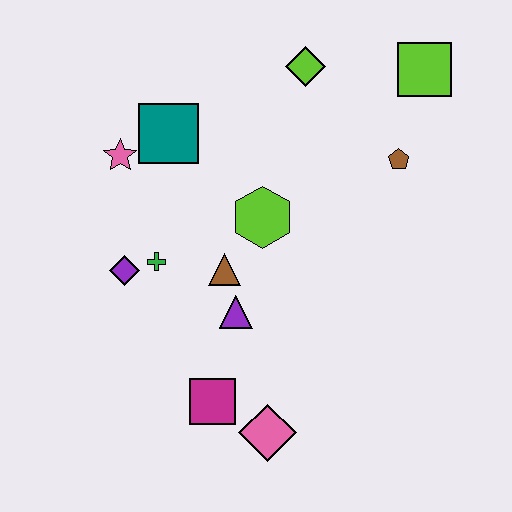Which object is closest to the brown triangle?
The purple triangle is closest to the brown triangle.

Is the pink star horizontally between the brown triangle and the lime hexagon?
No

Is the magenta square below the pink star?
Yes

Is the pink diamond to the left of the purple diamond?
No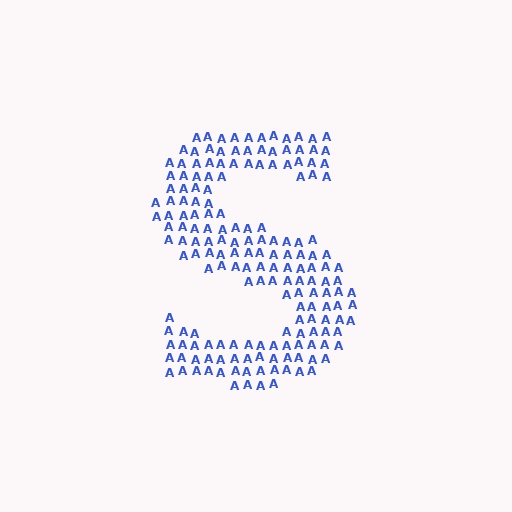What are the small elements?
The small elements are letter A's.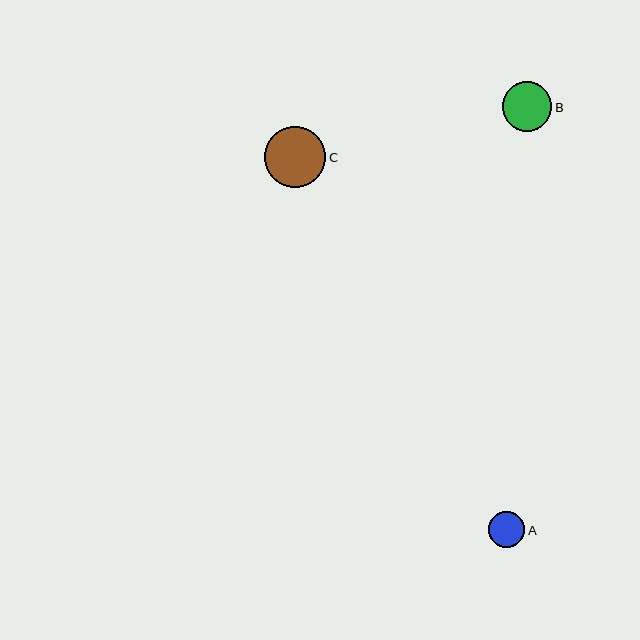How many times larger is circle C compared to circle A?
Circle C is approximately 1.7 times the size of circle A.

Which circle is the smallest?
Circle A is the smallest with a size of approximately 36 pixels.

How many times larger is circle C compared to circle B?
Circle C is approximately 1.2 times the size of circle B.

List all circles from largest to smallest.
From largest to smallest: C, B, A.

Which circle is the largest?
Circle C is the largest with a size of approximately 61 pixels.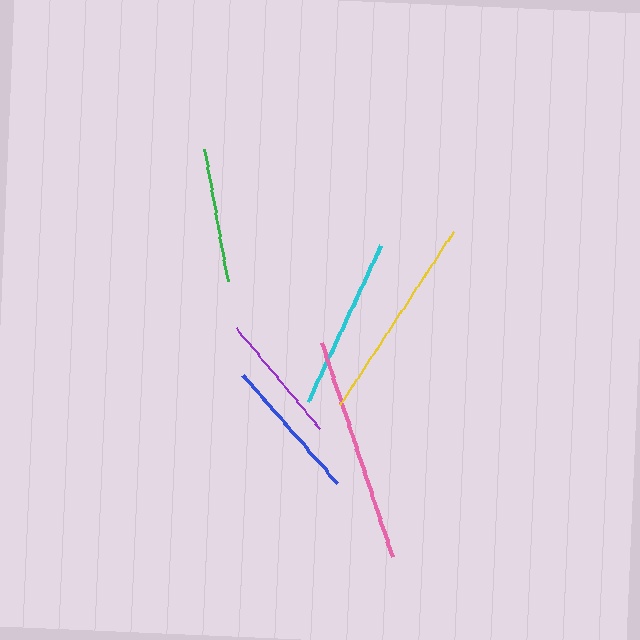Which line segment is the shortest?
The purple line is the shortest at approximately 131 pixels.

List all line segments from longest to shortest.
From longest to shortest: pink, yellow, cyan, blue, green, purple.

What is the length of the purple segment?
The purple segment is approximately 131 pixels long.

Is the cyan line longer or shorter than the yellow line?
The yellow line is longer than the cyan line.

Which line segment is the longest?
The pink line is the longest at approximately 225 pixels.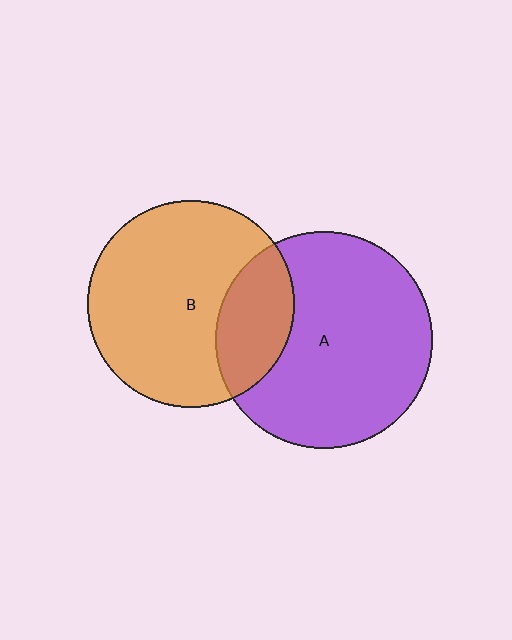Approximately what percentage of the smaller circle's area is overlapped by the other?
Approximately 25%.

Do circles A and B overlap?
Yes.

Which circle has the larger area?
Circle A (purple).